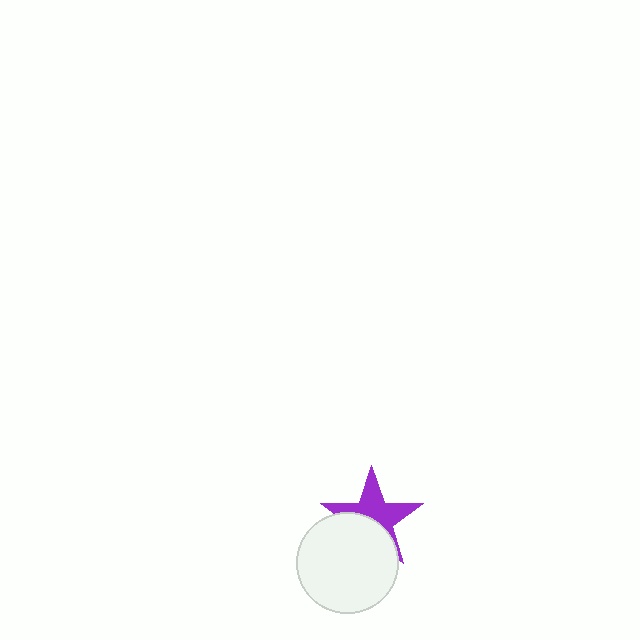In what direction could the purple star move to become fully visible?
The purple star could move up. That would shift it out from behind the white circle entirely.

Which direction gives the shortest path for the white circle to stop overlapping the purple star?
Moving down gives the shortest separation.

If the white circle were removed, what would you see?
You would see the complete purple star.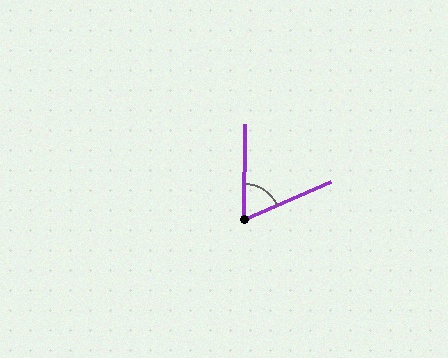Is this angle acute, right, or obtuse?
It is acute.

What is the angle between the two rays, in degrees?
Approximately 66 degrees.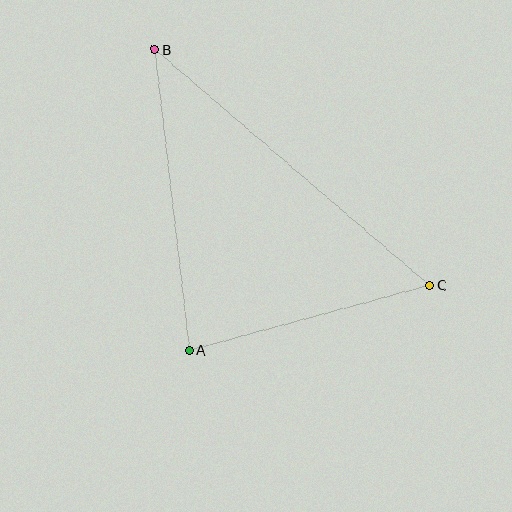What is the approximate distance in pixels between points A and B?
The distance between A and B is approximately 303 pixels.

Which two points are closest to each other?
Points A and C are closest to each other.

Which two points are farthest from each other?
Points B and C are farthest from each other.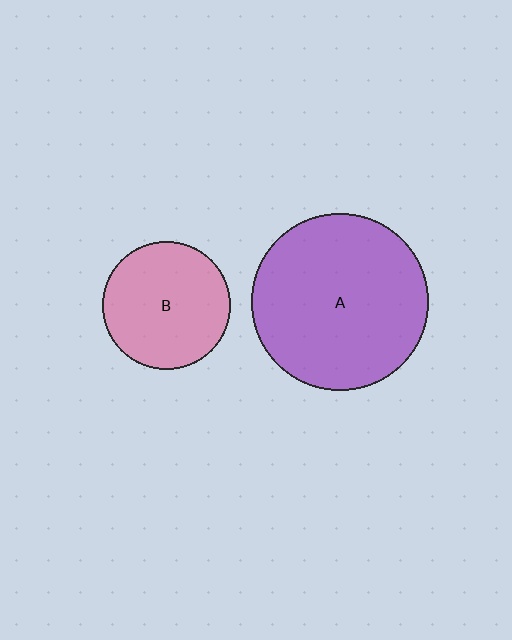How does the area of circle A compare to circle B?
Approximately 1.9 times.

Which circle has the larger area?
Circle A (purple).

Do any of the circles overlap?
No, none of the circles overlap.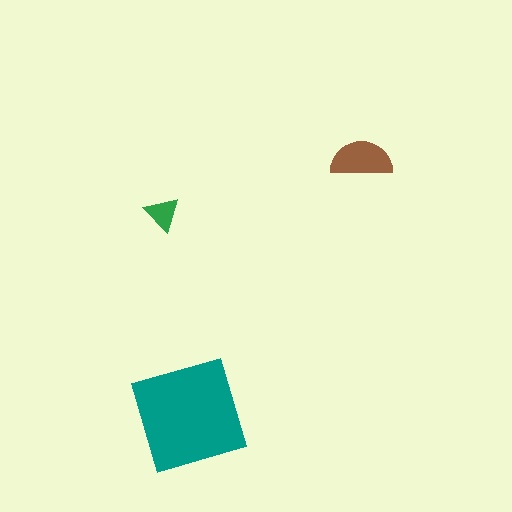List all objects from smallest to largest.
The green triangle, the brown semicircle, the teal square.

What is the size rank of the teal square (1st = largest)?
1st.